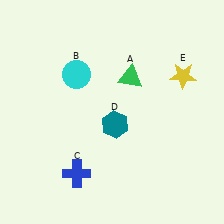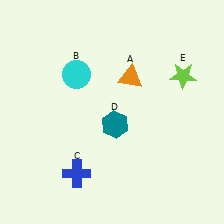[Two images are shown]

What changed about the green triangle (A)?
In Image 1, A is green. In Image 2, it changed to orange.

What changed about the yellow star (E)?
In Image 1, E is yellow. In Image 2, it changed to lime.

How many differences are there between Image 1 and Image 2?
There are 2 differences between the two images.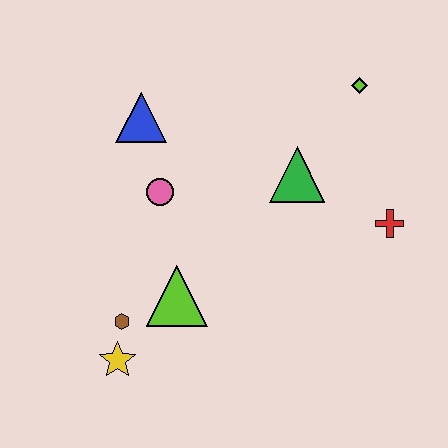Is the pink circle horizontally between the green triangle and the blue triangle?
Yes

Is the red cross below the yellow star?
No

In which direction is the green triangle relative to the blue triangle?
The green triangle is to the right of the blue triangle.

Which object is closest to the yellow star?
The brown hexagon is closest to the yellow star.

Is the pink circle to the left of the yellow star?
No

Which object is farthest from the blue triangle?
The red cross is farthest from the blue triangle.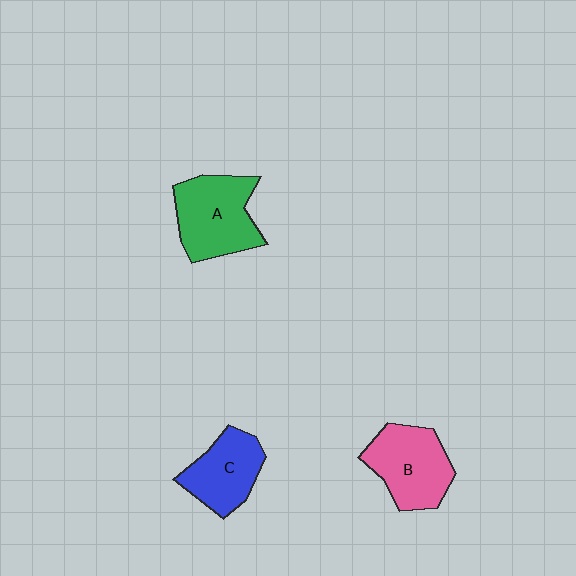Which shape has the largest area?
Shape A (green).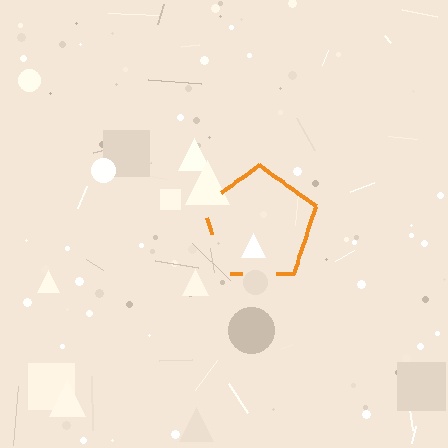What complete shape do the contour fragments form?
The contour fragments form a pentagon.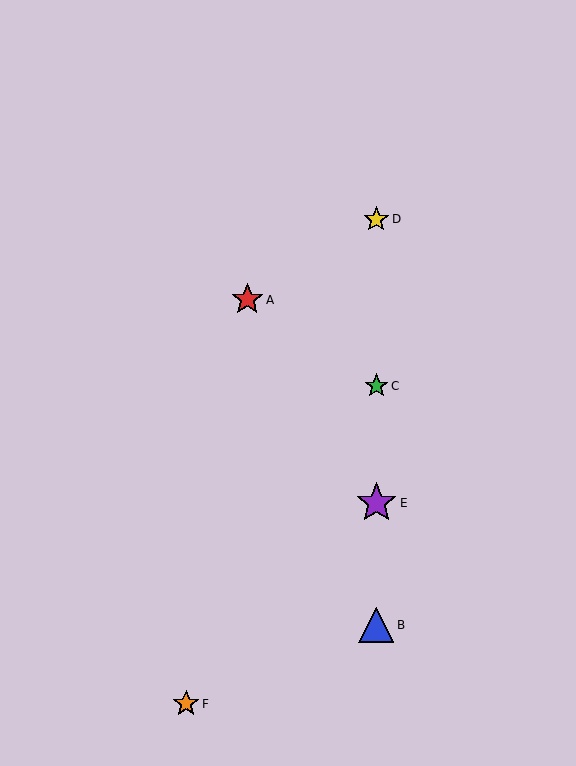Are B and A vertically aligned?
No, B is at x≈376 and A is at x≈247.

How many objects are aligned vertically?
4 objects (B, C, D, E) are aligned vertically.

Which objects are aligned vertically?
Objects B, C, D, E are aligned vertically.